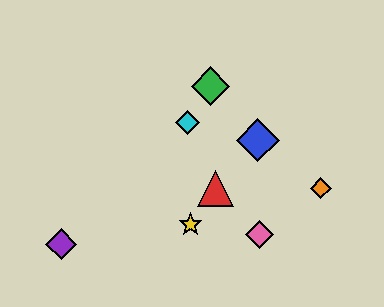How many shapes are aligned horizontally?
2 shapes (the red triangle, the orange diamond) are aligned horizontally.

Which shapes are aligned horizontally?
The red triangle, the orange diamond are aligned horizontally.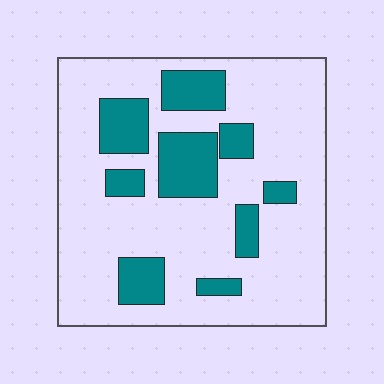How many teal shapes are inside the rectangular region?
9.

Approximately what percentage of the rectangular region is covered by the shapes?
Approximately 25%.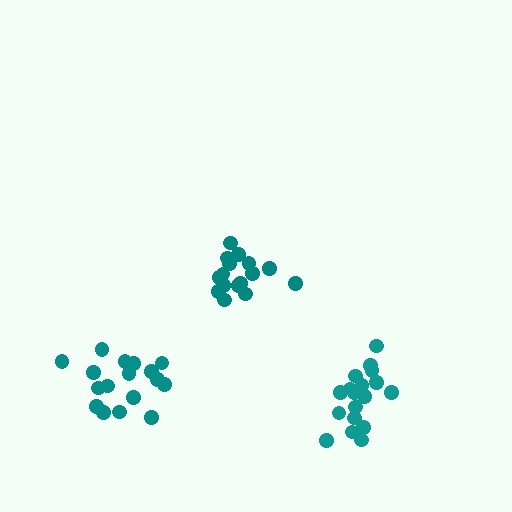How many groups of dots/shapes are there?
There are 3 groups.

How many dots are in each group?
Group 1: 17 dots, Group 2: 18 dots, Group 3: 16 dots (51 total).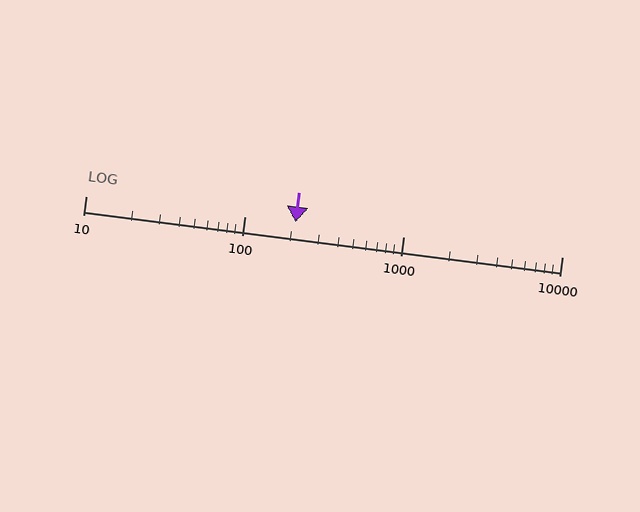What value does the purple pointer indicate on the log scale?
The pointer indicates approximately 210.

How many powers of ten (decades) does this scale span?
The scale spans 3 decades, from 10 to 10000.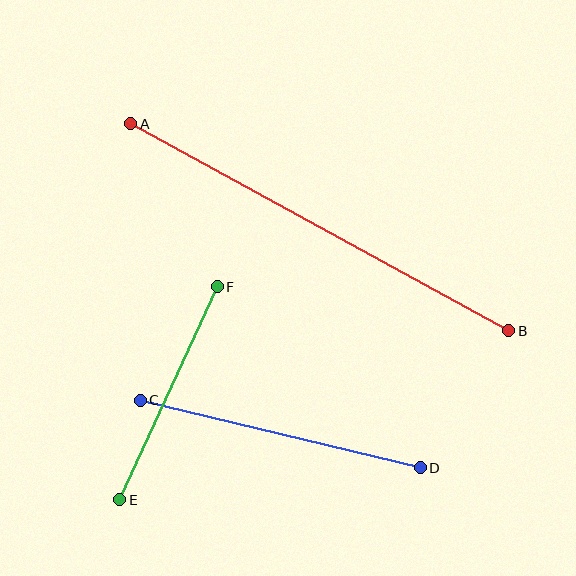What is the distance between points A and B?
The distance is approximately 431 pixels.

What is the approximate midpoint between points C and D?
The midpoint is at approximately (280, 434) pixels.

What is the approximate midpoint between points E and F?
The midpoint is at approximately (169, 393) pixels.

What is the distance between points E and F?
The distance is approximately 234 pixels.